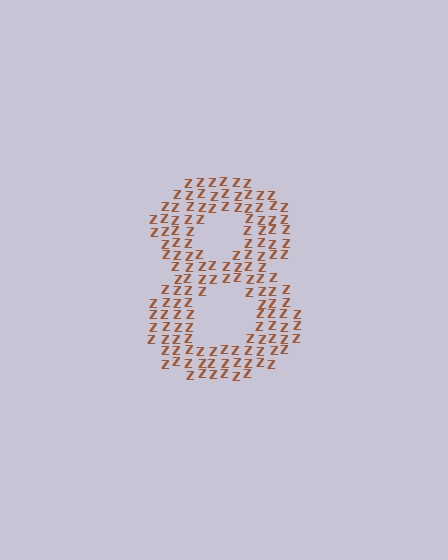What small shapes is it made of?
It is made of small letter Z's.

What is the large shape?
The large shape is the digit 8.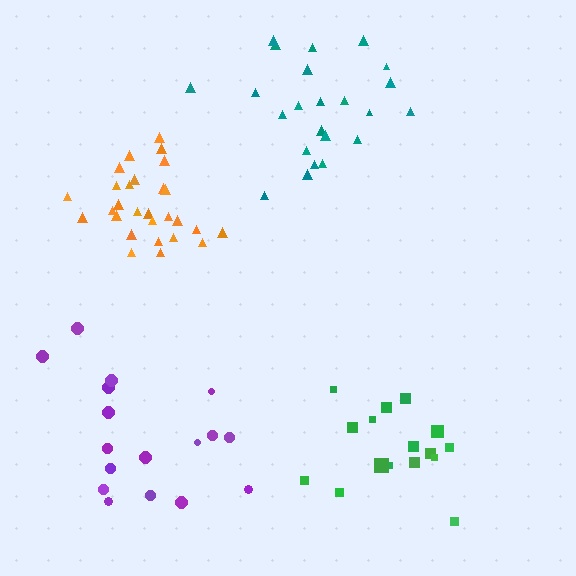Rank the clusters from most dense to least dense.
orange, teal, green, purple.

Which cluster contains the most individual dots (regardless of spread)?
Orange (29).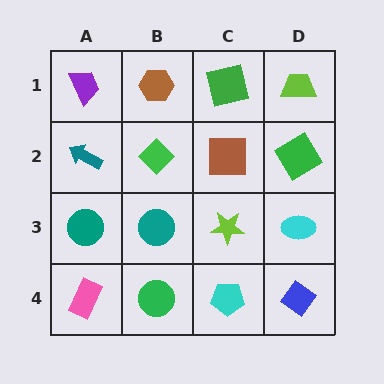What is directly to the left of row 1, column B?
A purple trapezoid.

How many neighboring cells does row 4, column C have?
3.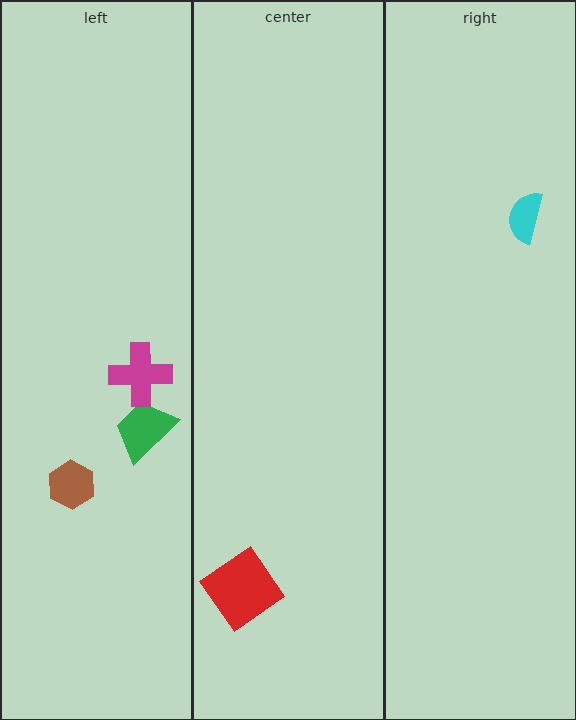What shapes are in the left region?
The green trapezoid, the brown hexagon, the magenta cross.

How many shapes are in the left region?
3.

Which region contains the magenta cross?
The left region.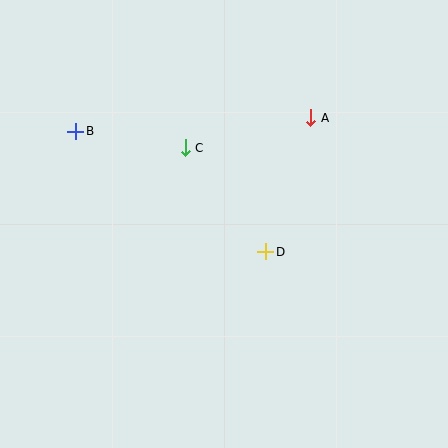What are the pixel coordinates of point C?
Point C is at (185, 148).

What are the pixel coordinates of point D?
Point D is at (266, 252).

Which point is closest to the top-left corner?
Point B is closest to the top-left corner.